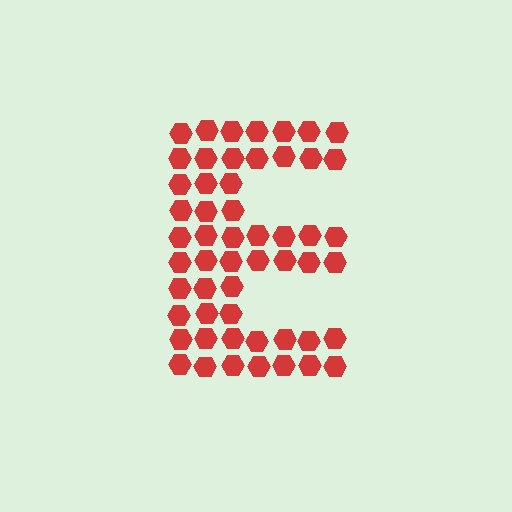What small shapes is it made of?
It is made of small hexagons.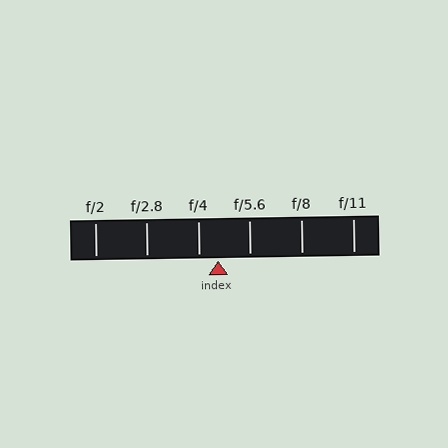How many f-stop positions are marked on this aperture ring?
There are 6 f-stop positions marked.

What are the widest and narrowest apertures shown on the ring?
The widest aperture shown is f/2 and the narrowest is f/11.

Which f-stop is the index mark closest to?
The index mark is closest to f/4.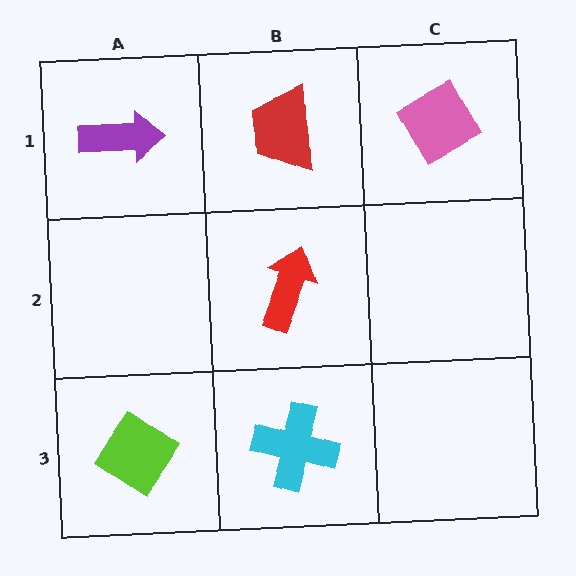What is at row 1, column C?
A pink diamond.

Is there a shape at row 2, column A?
No, that cell is empty.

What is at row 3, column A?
A lime diamond.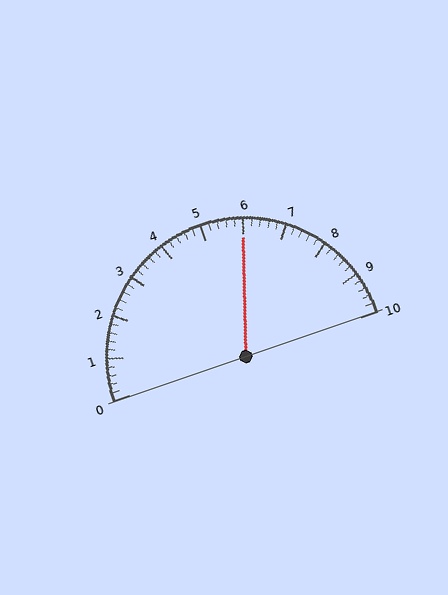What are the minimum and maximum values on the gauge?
The gauge ranges from 0 to 10.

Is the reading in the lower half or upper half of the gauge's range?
The reading is in the upper half of the range (0 to 10).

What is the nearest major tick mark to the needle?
The nearest major tick mark is 6.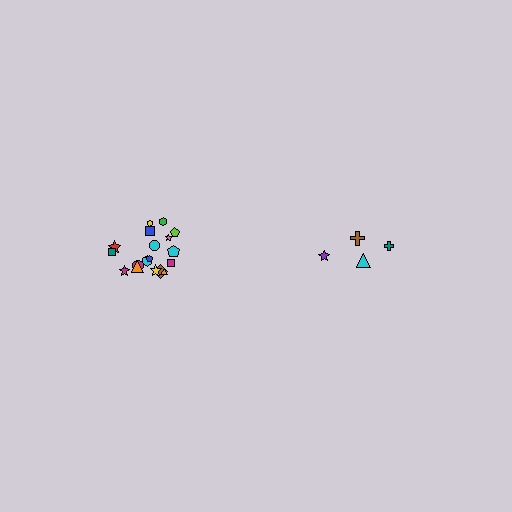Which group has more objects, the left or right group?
The left group.